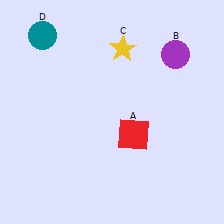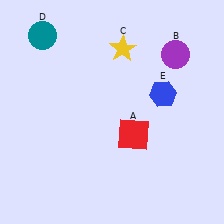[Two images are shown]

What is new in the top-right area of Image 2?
A blue hexagon (E) was added in the top-right area of Image 2.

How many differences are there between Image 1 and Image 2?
There is 1 difference between the two images.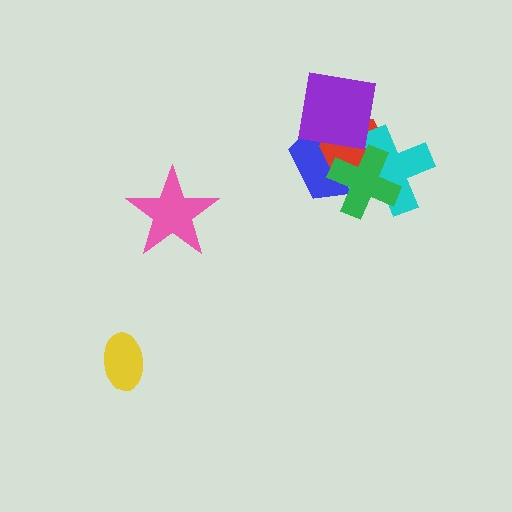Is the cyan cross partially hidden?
Yes, it is partially covered by another shape.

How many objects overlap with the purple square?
3 objects overlap with the purple square.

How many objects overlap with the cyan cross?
4 objects overlap with the cyan cross.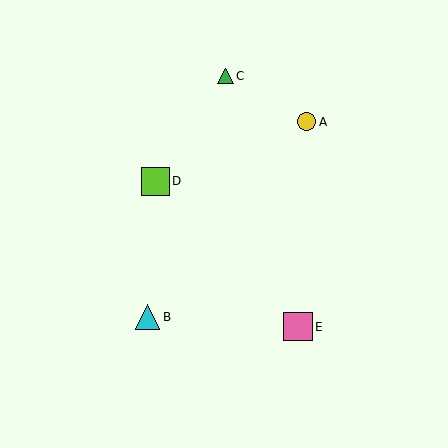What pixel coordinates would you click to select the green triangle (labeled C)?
Click at (225, 76) to select the green triangle C.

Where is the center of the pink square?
The center of the pink square is at (298, 327).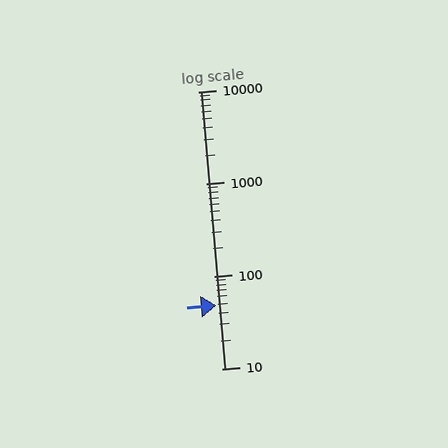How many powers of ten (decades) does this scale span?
The scale spans 3 decades, from 10 to 10000.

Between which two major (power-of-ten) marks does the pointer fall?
The pointer is between 10 and 100.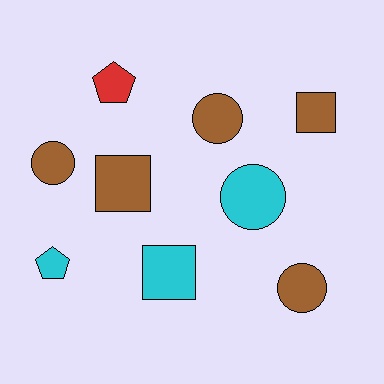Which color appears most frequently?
Brown, with 5 objects.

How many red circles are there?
There are no red circles.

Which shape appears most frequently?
Circle, with 4 objects.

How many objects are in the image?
There are 9 objects.